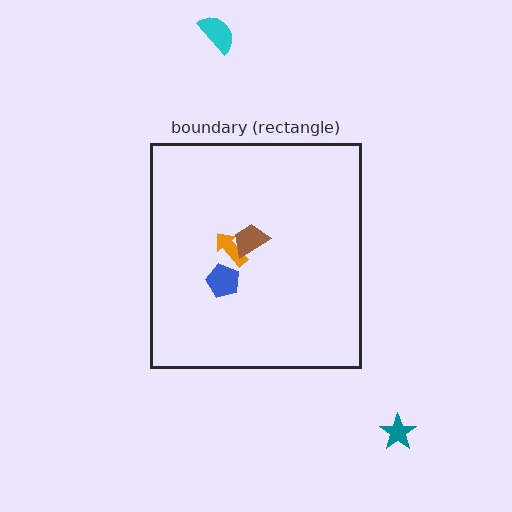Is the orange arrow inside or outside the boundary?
Inside.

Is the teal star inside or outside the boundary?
Outside.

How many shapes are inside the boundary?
3 inside, 2 outside.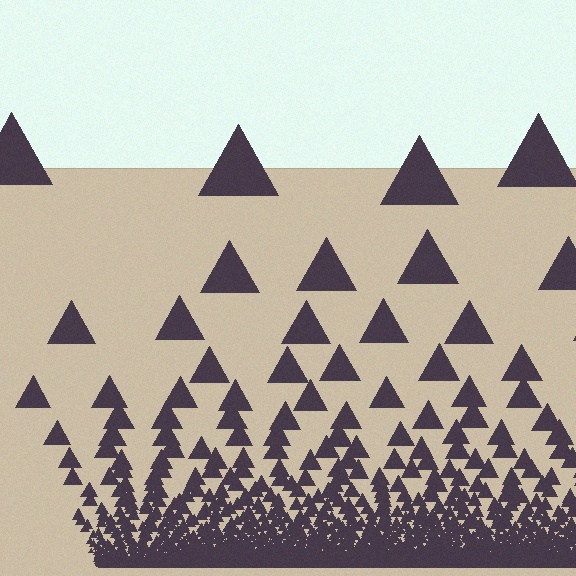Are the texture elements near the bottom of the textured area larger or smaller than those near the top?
Smaller. The gradient is inverted — elements near the bottom are smaller and denser.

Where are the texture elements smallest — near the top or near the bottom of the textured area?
Near the bottom.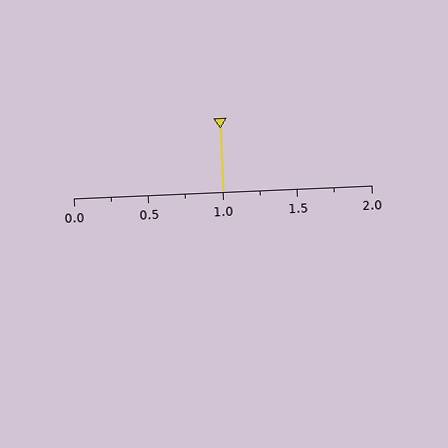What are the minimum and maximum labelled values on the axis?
The axis runs from 0.0 to 2.0.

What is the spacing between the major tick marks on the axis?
The major ticks are spaced 0.5 apart.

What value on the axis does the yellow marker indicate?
The marker indicates approximately 1.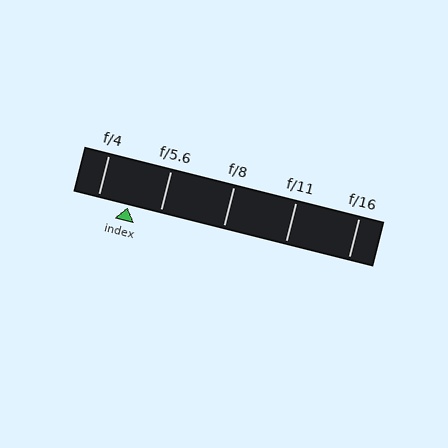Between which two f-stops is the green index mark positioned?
The index mark is between f/4 and f/5.6.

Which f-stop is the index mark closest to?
The index mark is closest to f/4.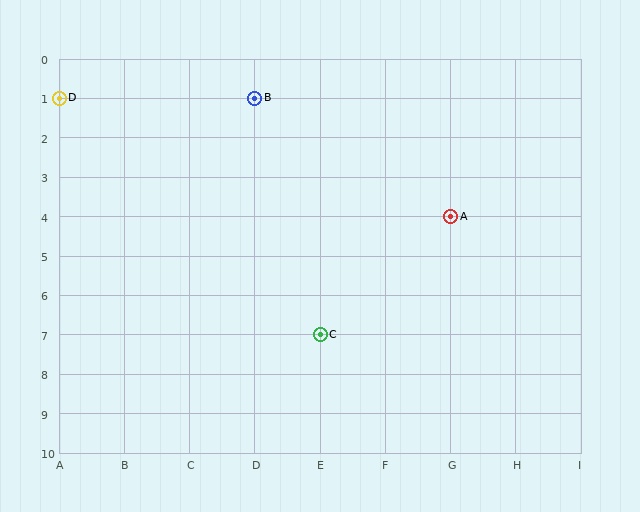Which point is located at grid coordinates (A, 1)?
Point D is at (A, 1).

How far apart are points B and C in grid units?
Points B and C are 1 column and 6 rows apart (about 6.1 grid units diagonally).